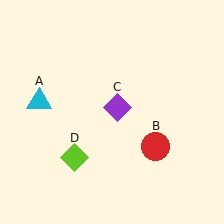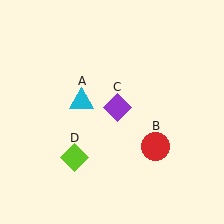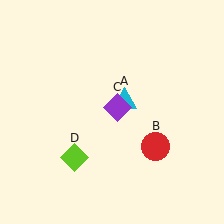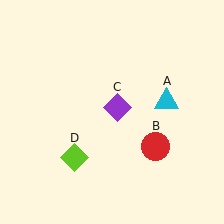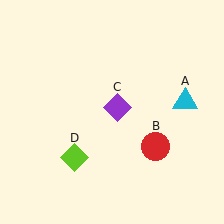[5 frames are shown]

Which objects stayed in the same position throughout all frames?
Red circle (object B) and purple diamond (object C) and lime diamond (object D) remained stationary.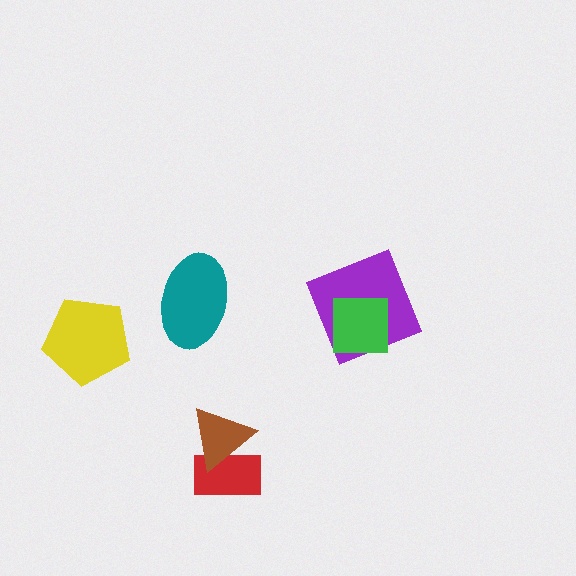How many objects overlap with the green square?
1 object overlaps with the green square.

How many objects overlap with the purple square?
1 object overlaps with the purple square.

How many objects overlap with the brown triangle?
1 object overlaps with the brown triangle.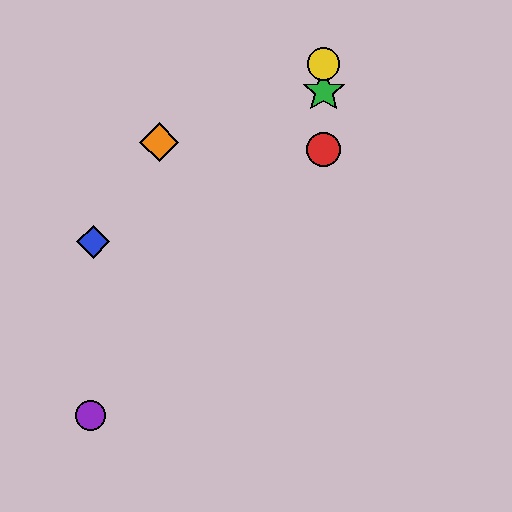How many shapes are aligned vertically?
3 shapes (the red circle, the green star, the yellow circle) are aligned vertically.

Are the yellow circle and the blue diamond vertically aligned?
No, the yellow circle is at x≈324 and the blue diamond is at x≈93.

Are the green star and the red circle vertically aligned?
Yes, both are at x≈324.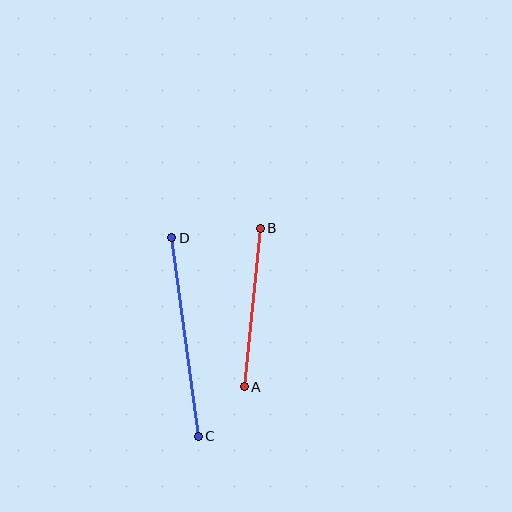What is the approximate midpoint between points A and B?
The midpoint is at approximately (252, 307) pixels.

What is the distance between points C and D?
The distance is approximately 201 pixels.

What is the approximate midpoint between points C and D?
The midpoint is at approximately (185, 337) pixels.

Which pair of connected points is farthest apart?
Points C and D are farthest apart.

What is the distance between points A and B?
The distance is approximately 159 pixels.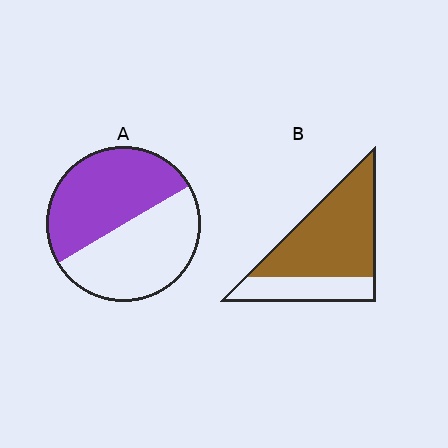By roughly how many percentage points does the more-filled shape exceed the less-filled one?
By roughly 20 percentage points (B over A).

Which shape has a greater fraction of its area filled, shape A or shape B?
Shape B.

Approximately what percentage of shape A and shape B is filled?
A is approximately 50% and B is approximately 70%.